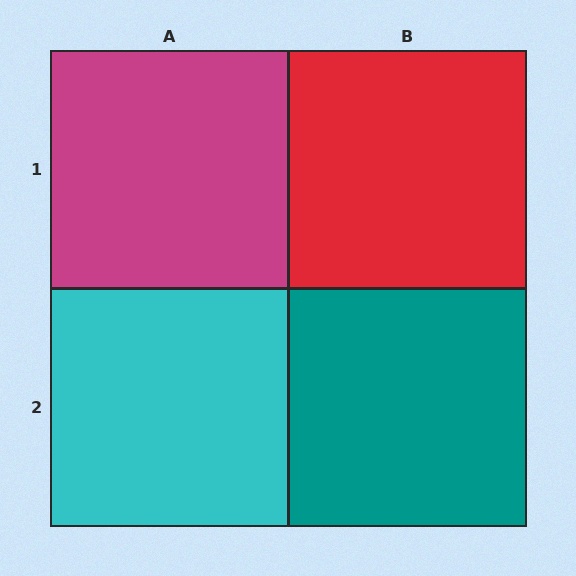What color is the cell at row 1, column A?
Magenta.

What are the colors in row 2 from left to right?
Cyan, teal.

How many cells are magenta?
1 cell is magenta.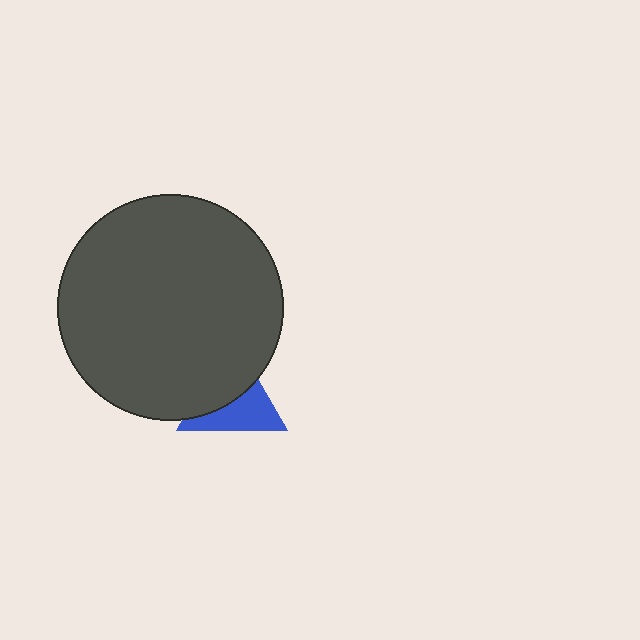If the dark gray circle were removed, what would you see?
You would see the complete blue triangle.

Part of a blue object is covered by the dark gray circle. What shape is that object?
It is a triangle.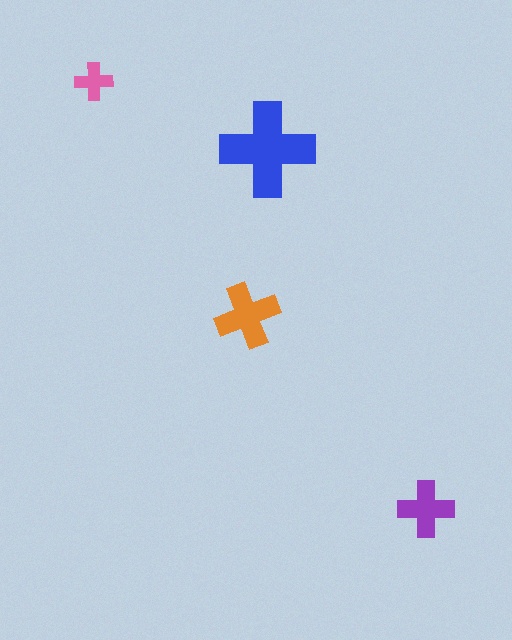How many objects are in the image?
There are 4 objects in the image.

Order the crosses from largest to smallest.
the blue one, the orange one, the purple one, the pink one.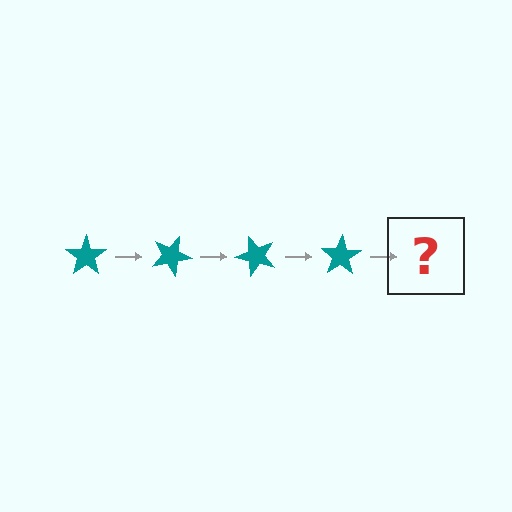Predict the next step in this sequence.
The next step is a teal star rotated 100 degrees.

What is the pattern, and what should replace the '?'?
The pattern is that the star rotates 25 degrees each step. The '?' should be a teal star rotated 100 degrees.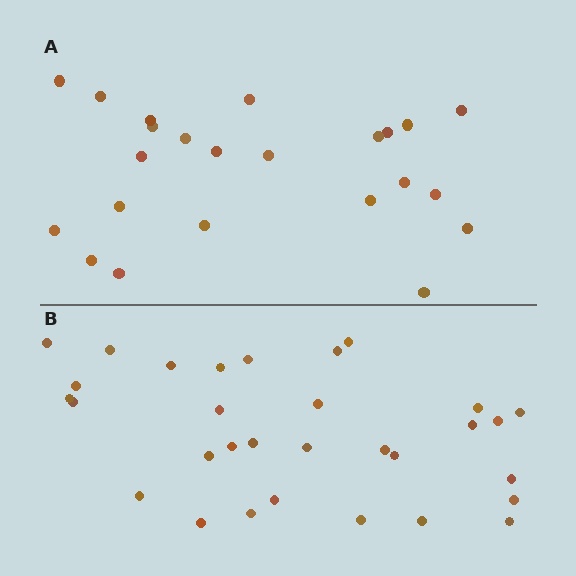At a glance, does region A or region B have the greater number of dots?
Region B (the bottom region) has more dots.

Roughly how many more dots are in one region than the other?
Region B has roughly 8 or so more dots than region A.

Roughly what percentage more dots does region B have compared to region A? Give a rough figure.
About 35% more.